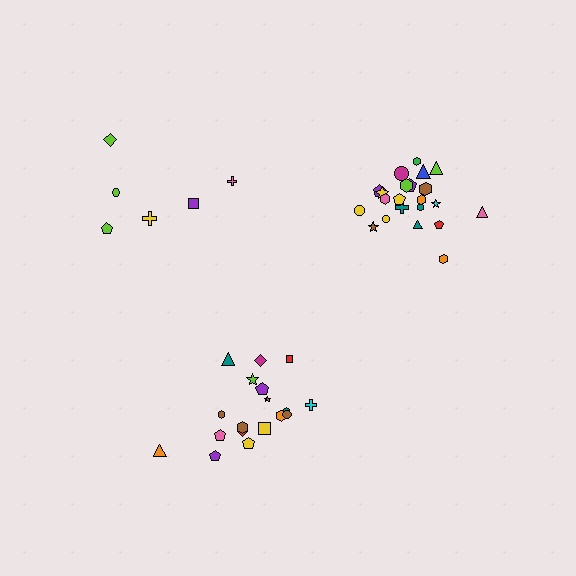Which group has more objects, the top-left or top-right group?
The top-right group.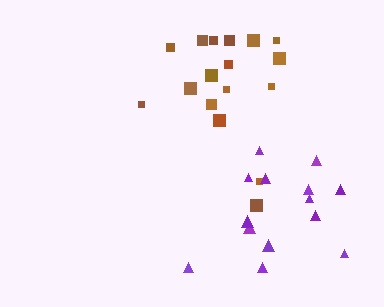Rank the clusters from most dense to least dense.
purple, brown.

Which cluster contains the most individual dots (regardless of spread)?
Brown (17).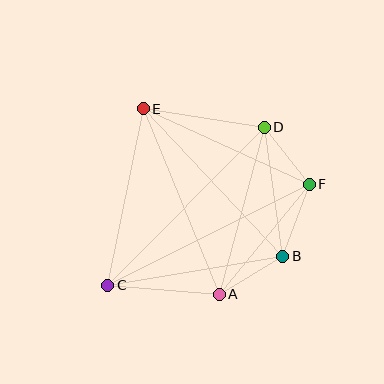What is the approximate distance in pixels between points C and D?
The distance between C and D is approximately 223 pixels.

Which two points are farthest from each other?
Points C and F are farthest from each other.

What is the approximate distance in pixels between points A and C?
The distance between A and C is approximately 112 pixels.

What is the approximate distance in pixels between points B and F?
The distance between B and F is approximately 77 pixels.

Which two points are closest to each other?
Points D and F are closest to each other.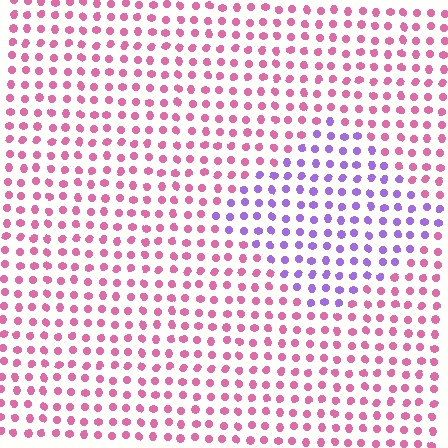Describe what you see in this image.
The image is filled with small pink elements in a uniform arrangement. A diamond-shaped region is visible where the elements are tinted to a slightly different hue, forming a subtle color boundary.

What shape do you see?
I see a diamond.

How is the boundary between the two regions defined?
The boundary is defined purely by a slight shift in hue (about 60 degrees). Spacing, size, and orientation are identical on both sides.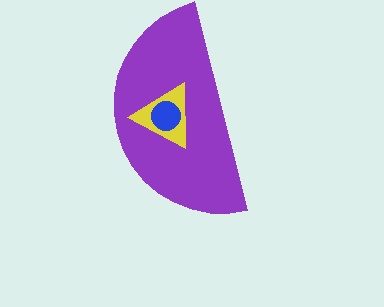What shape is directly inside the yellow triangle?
The blue circle.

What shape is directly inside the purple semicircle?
The yellow triangle.